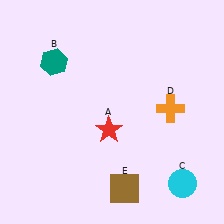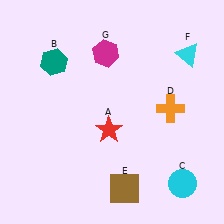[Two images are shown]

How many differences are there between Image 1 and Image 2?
There are 2 differences between the two images.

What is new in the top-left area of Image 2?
A magenta hexagon (G) was added in the top-left area of Image 2.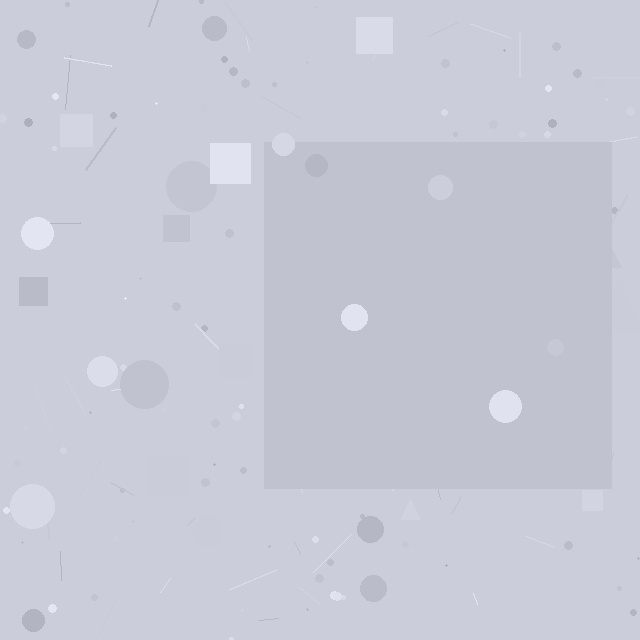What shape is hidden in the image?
A square is hidden in the image.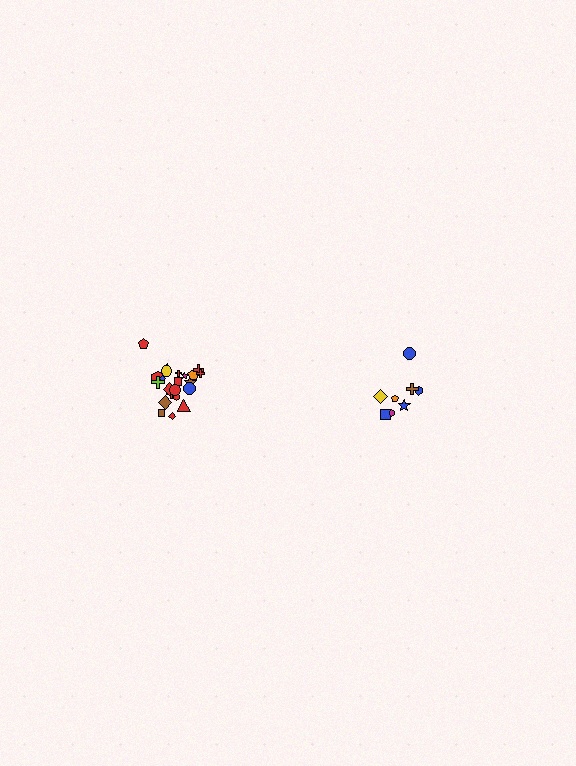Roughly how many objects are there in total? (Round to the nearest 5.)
Roughly 30 objects in total.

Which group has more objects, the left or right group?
The left group.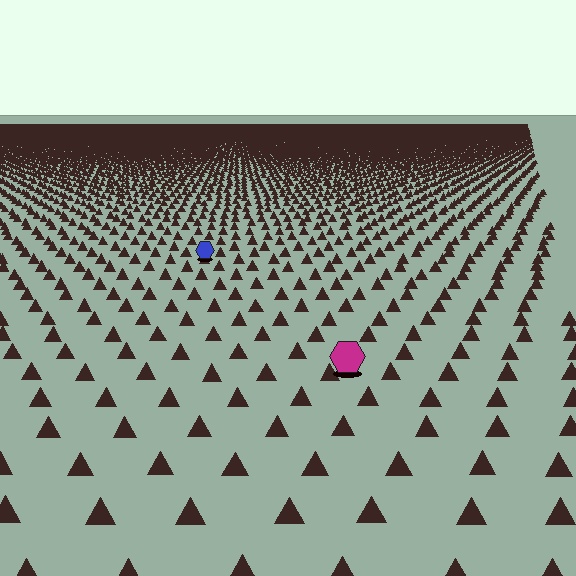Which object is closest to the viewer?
The magenta hexagon is closest. The texture marks near it are larger and more spread out.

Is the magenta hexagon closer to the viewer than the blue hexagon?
Yes. The magenta hexagon is closer — you can tell from the texture gradient: the ground texture is coarser near it.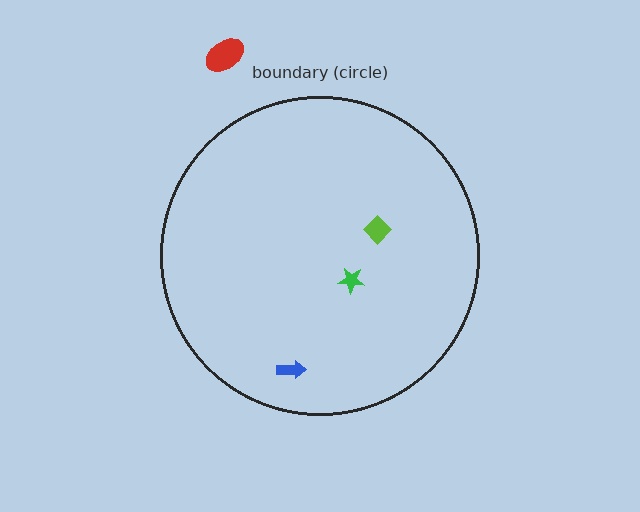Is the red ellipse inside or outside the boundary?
Outside.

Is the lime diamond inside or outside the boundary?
Inside.